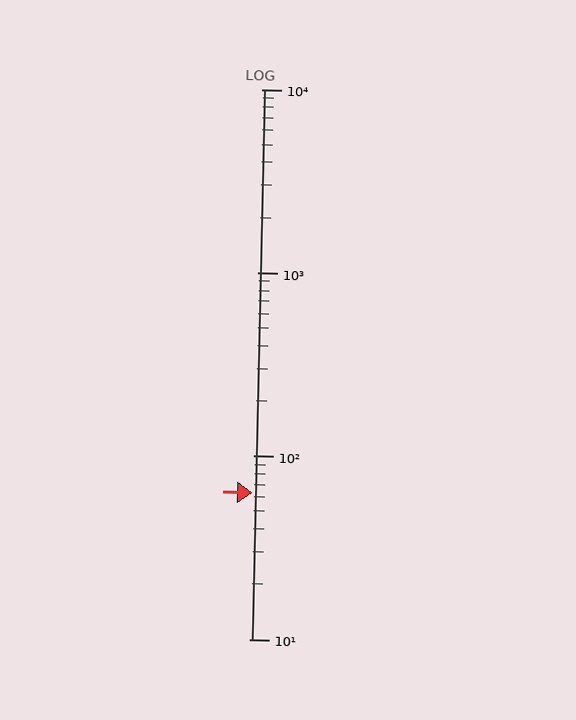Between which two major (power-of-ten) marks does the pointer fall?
The pointer is between 10 and 100.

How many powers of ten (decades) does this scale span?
The scale spans 3 decades, from 10 to 10000.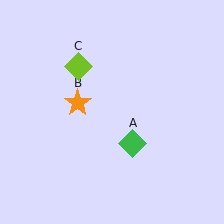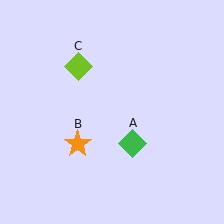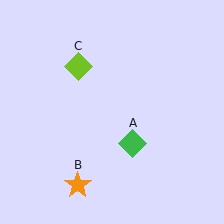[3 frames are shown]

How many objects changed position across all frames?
1 object changed position: orange star (object B).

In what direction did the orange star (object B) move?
The orange star (object B) moved down.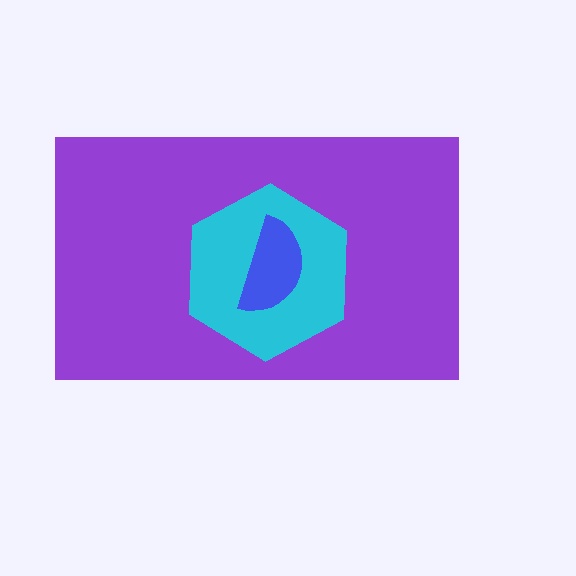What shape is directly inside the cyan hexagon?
The blue semicircle.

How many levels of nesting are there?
3.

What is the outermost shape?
The purple rectangle.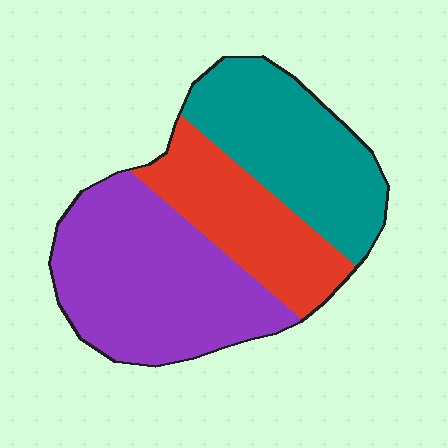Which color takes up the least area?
Red, at roughly 25%.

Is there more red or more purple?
Purple.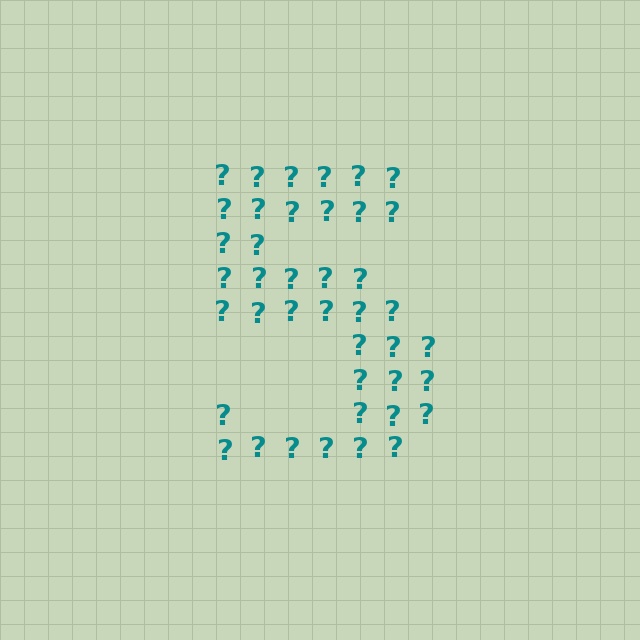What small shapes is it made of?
It is made of small question marks.